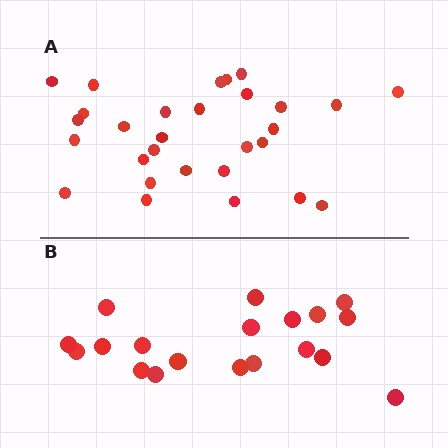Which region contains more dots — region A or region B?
Region A (the top region) has more dots.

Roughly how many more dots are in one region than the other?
Region A has roughly 10 or so more dots than region B.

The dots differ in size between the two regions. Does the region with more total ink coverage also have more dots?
No. Region B has more total ink coverage because its dots are larger, but region A actually contains more individual dots. Total area can be misleading — the number of items is what matters here.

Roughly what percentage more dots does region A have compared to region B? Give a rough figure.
About 55% more.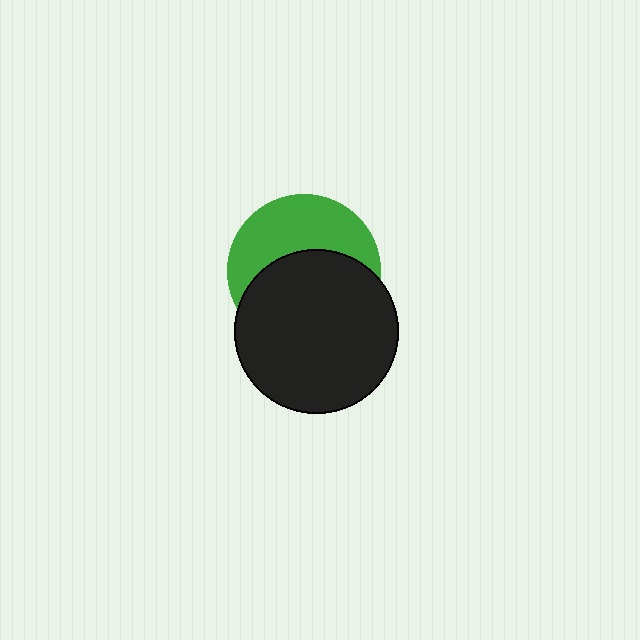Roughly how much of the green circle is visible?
A small part of it is visible (roughly 45%).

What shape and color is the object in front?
The object in front is a black circle.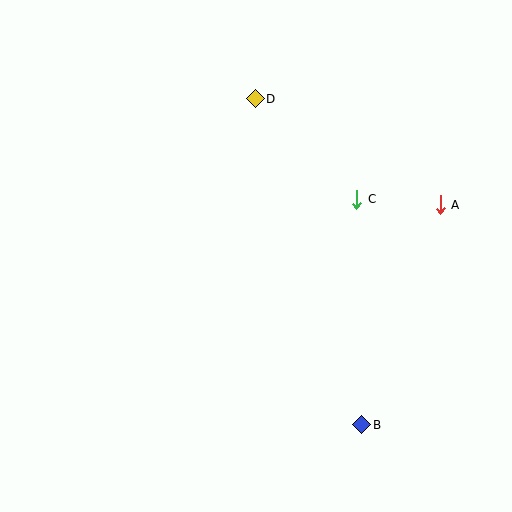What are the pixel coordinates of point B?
Point B is at (362, 425).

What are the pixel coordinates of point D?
Point D is at (255, 99).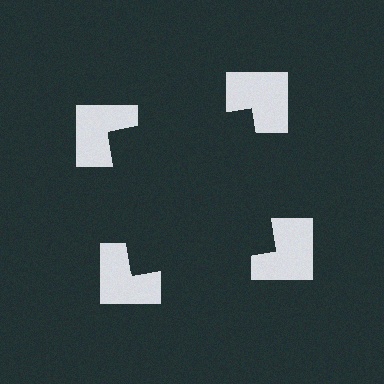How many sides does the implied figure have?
4 sides.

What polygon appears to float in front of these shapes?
An illusory square — its edges are inferred from the aligned wedge cuts in the notched squares, not physically drawn.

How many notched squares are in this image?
There are 4 — one at each vertex of the illusory square.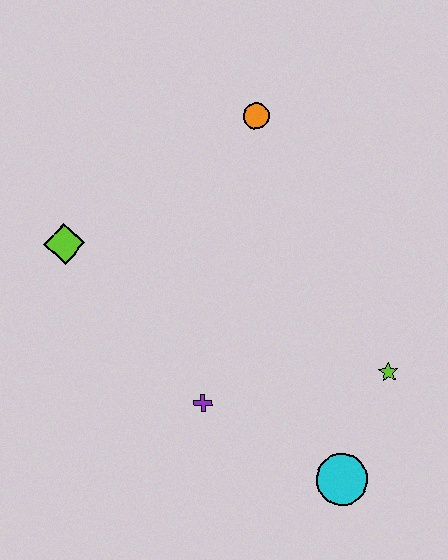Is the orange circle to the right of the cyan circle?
No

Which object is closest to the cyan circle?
The lime star is closest to the cyan circle.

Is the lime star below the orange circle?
Yes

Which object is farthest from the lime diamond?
The cyan circle is farthest from the lime diamond.